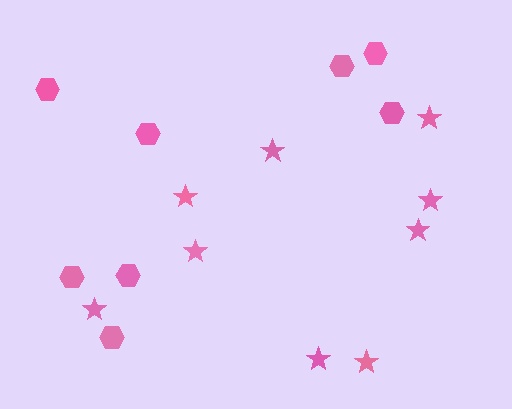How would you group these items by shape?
There are 2 groups: one group of stars (9) and one group of hexagons (8).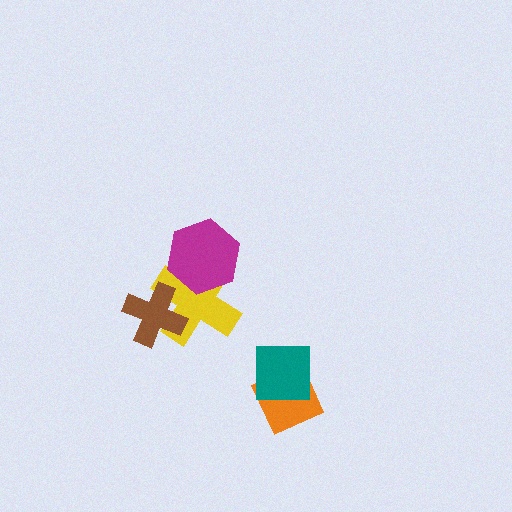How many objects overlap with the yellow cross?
2 objects overlap with the yellow cross.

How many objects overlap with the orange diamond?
1 object overlaps with the orange diamond.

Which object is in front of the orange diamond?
The teal square is in front of the orange diamond.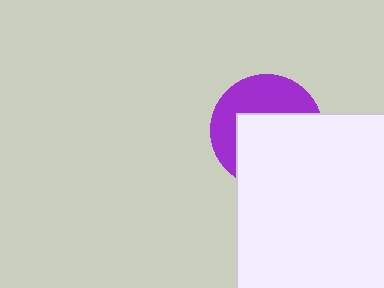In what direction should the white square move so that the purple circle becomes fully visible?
The white square should move toward the lower-right. That is the shortest direction to clear the overlap and leave the purple circle fully visible.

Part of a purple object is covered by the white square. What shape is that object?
It is a circle.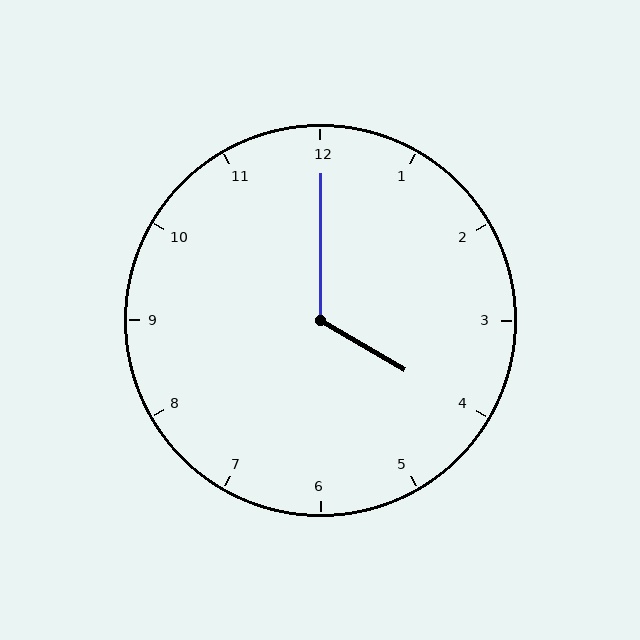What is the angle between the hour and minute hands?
Approximately 120 degrees.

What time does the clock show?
4:00.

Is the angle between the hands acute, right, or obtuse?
It is obtuse.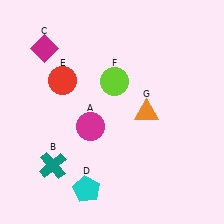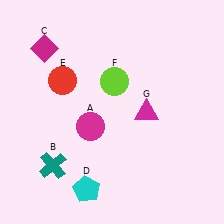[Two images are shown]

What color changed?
The triangle (G) changed from orange in Image 1 to magenta in Image 2.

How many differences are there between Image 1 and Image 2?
There is 1 difference between the two images.